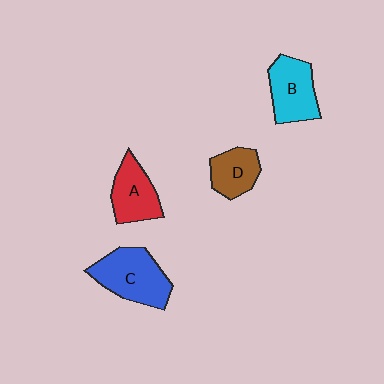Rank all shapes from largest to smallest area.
From largest to smallest: C (blue), B (cyan), A (red), D (brown).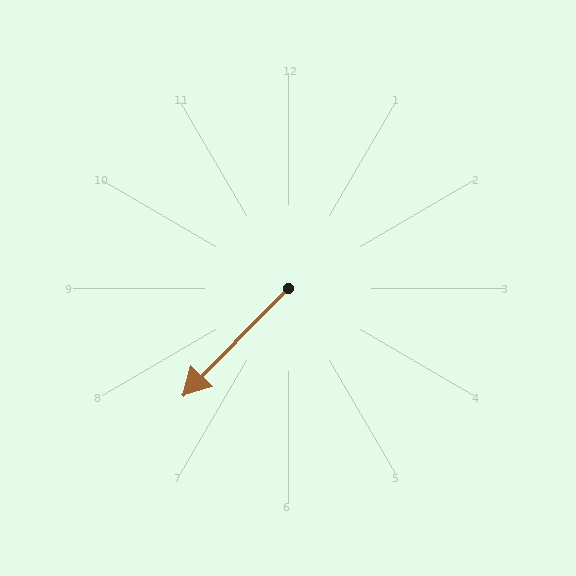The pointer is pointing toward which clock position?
Roughly 7 o'clock.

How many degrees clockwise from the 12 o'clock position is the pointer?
Approximately 224 degrees.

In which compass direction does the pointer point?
Southwest.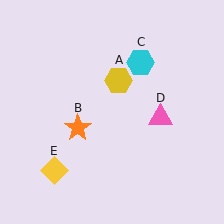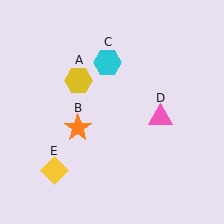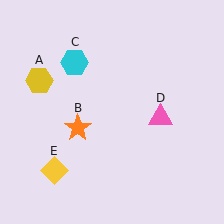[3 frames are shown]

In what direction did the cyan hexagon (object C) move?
The cyan hexagon (object C) moved left.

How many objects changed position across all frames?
2 objects changed position: yellow hexagon (object A), cyan hexagon (object C).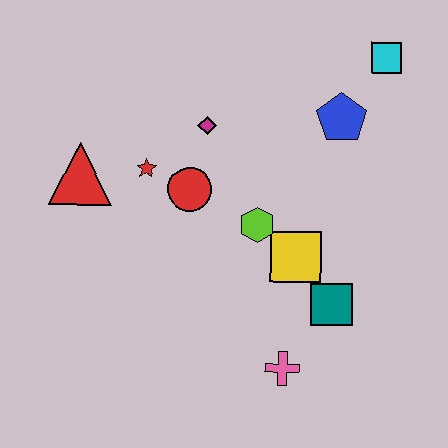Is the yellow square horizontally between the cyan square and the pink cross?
Yes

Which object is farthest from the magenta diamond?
The pink cross is farthest from the magenta diamond.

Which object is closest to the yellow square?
The lime hexagon is closest to the yellow square.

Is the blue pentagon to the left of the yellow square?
No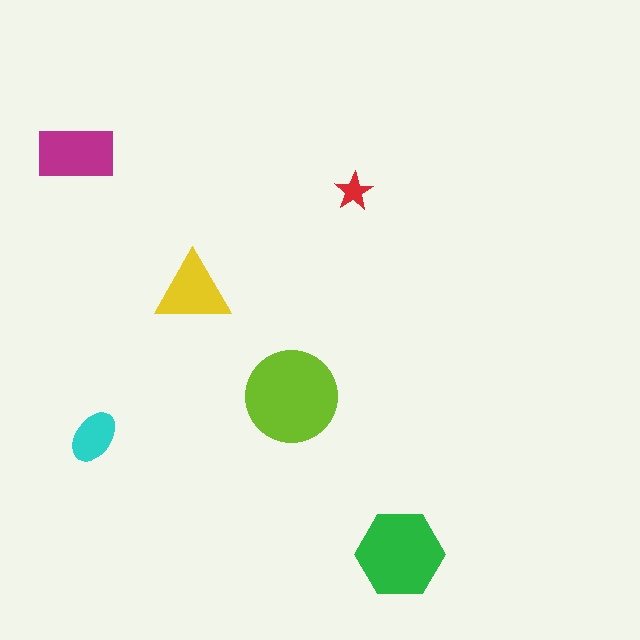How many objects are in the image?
There are 6 objects in the image.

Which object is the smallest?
The red star.